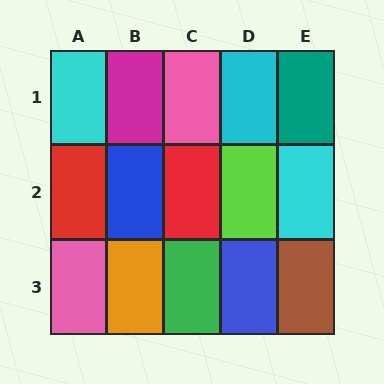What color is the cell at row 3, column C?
Green.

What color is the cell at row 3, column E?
Brown.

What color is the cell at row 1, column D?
Cyan.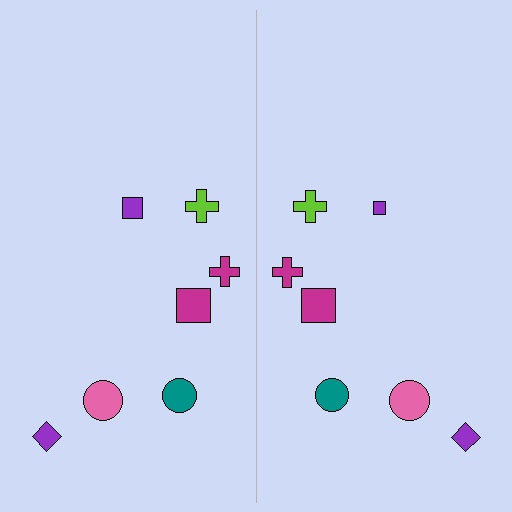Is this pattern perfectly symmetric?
No, the pattern is not perfectly symmetric. The purple square on the right side has a different size than its mirror counterpart.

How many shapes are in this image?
There are 14 shapes in this image.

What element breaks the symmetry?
The purple square on the right side has a different size than its mirror counterpart.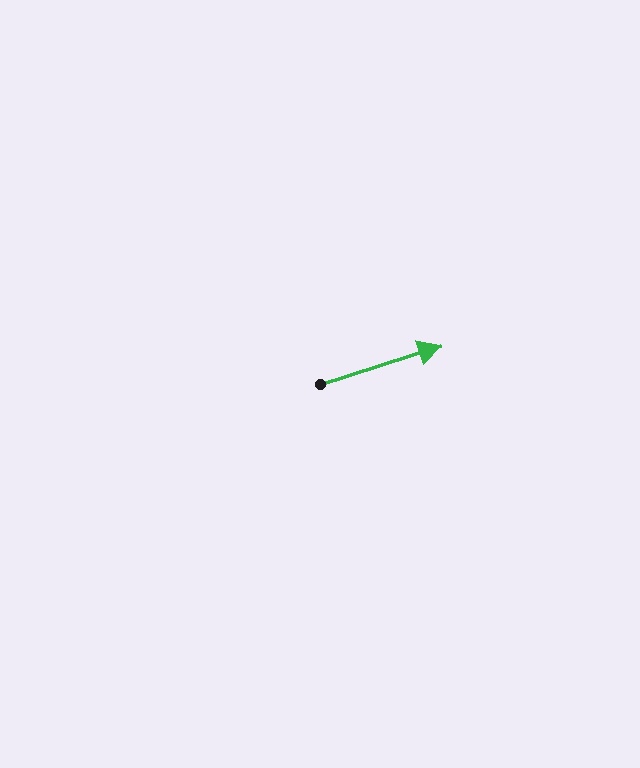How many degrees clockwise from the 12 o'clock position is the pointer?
Approximately 72 degrees.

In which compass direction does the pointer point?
East.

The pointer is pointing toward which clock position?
Roughly 2 o'clock.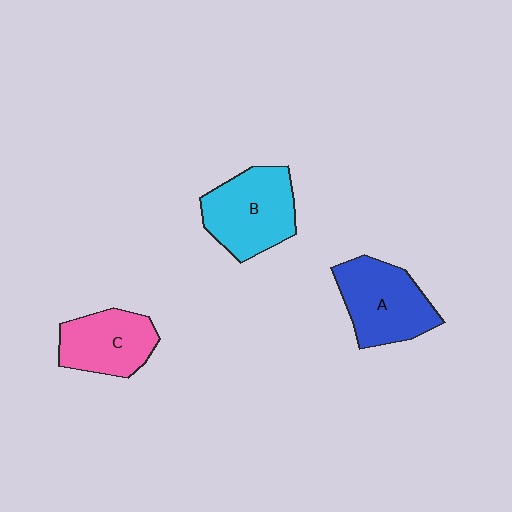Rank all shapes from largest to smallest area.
From largest to smallest: B (cyan), A (blue), C (pink).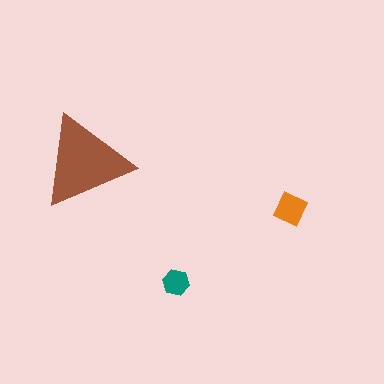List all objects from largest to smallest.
The brown triangle, the orange diamond, the teal hexagon.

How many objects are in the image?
There are 3 objects in the image.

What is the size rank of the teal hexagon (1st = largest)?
3rd.